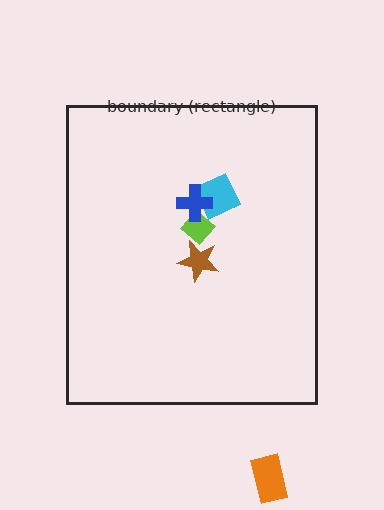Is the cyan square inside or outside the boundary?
Inside.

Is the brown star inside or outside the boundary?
Inside.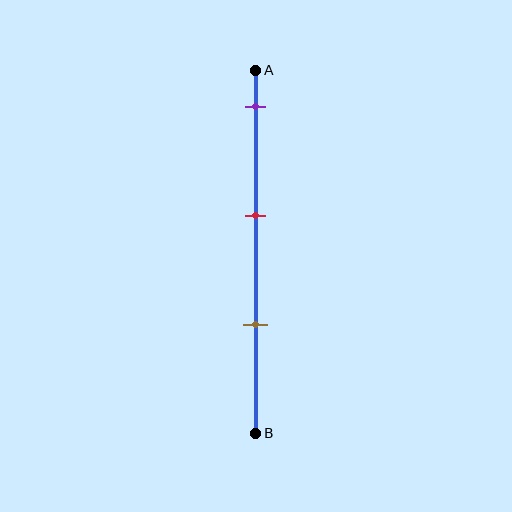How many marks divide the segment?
There are 3 marks dividing the segment.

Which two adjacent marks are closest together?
The red and brown marks are the closest adjacent pair.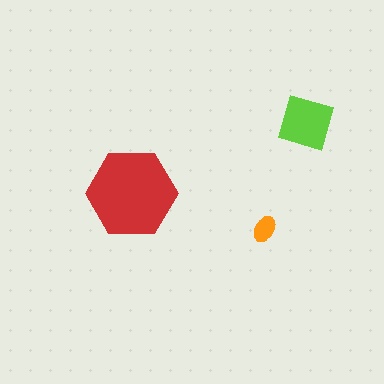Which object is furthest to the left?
The red hexagon is leftmost.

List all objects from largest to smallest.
The red hexagon, the lime diamond, the orange ellipse.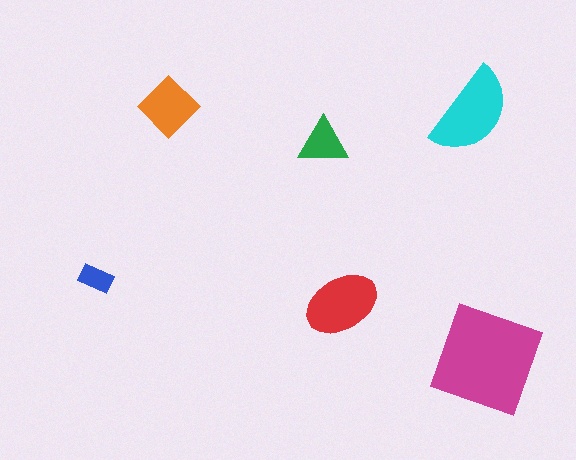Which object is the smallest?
The blue rectangle.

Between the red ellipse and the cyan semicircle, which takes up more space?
The cyan semicircle.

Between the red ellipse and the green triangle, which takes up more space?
The red ellipse.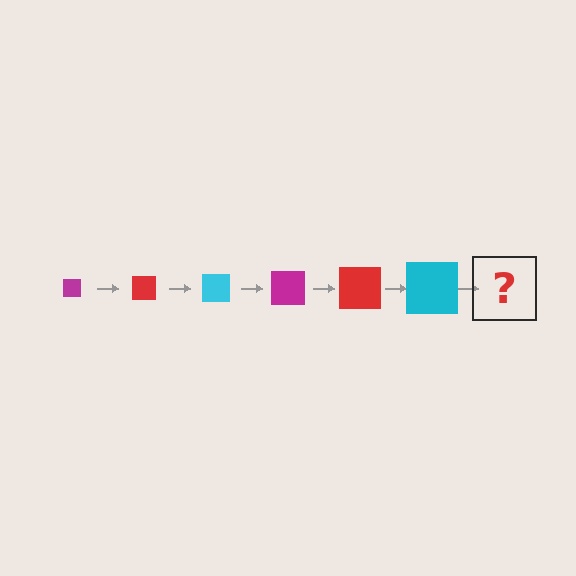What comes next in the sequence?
The next element should be a magenta square, larger than the previous one.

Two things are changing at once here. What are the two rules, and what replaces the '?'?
The two rules are that the square grows larger each step and the color cycles through magenta, red, and cyan. The '?' should be a magenta square, larger than the previous one.